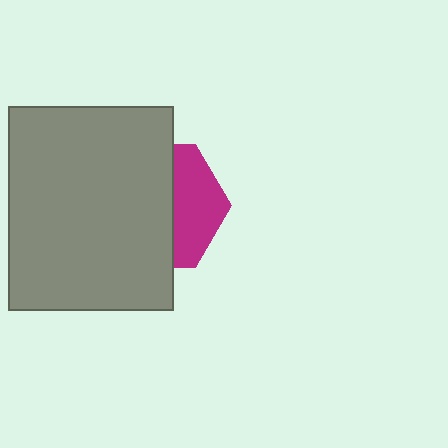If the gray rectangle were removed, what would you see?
You would see the complete magenta hexagon.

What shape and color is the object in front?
The object in front is a gray rectangle.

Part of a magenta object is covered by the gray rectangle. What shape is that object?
It is a hexagon.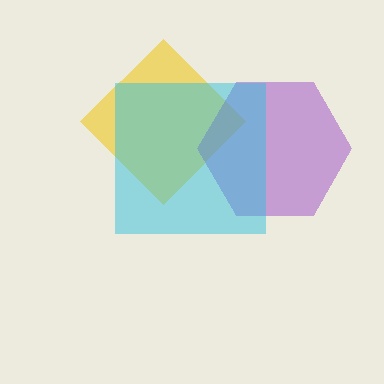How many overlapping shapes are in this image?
There are 3 overlapping shapes in the image.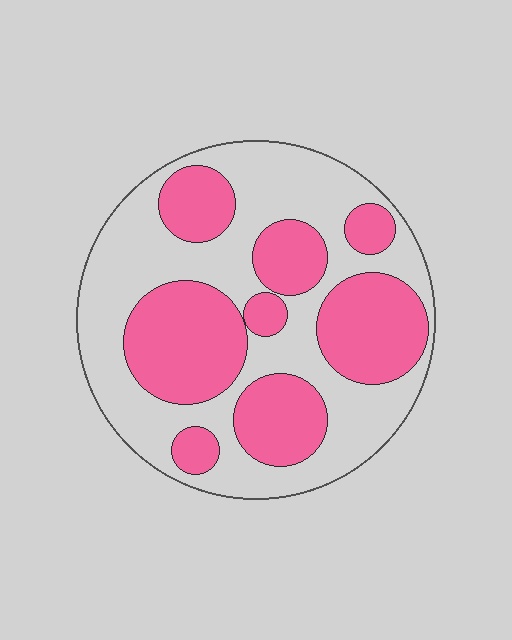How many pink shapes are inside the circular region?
8.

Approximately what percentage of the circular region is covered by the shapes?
Approximately 45%.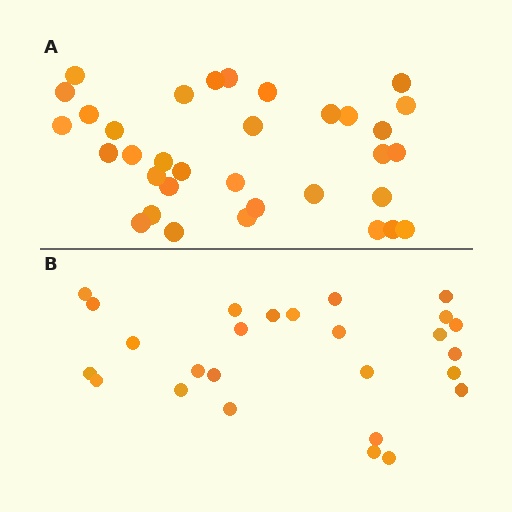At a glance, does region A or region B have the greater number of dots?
Region A (the top region) has more dots.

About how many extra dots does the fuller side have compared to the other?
Region A has roughly 8 or so more dots than region B.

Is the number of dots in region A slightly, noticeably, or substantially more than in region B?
Region A has noticeably more, but not dramatically so. The ratio is roughly 1.3 to 1.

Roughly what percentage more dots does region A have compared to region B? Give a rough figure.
About 30% more.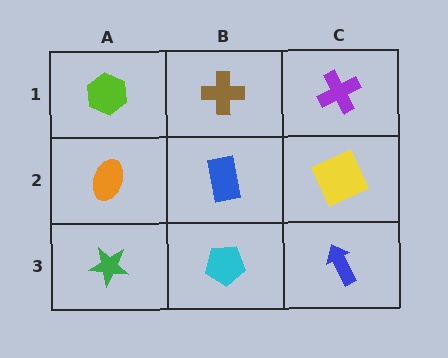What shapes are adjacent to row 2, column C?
A purple cross (row 1, column C), a blue arrow (row 3, column C), a blue rectangle (row 2, column B).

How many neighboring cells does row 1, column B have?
3.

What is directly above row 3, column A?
An orange ellipse.